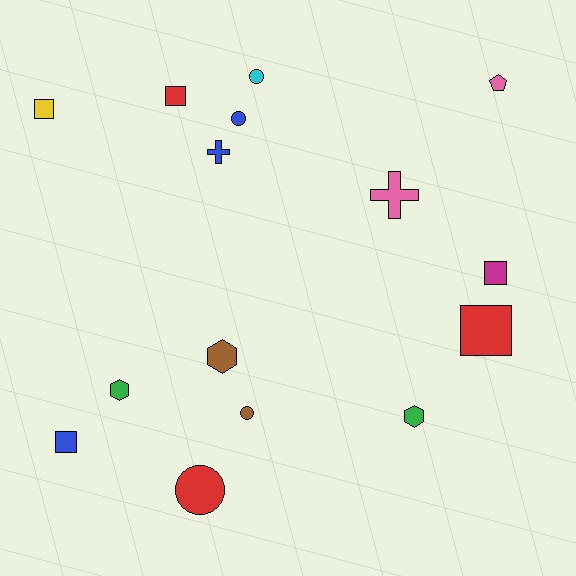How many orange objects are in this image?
There are no orange objects.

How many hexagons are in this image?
There are 3 hexagons.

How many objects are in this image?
There are 15 objects.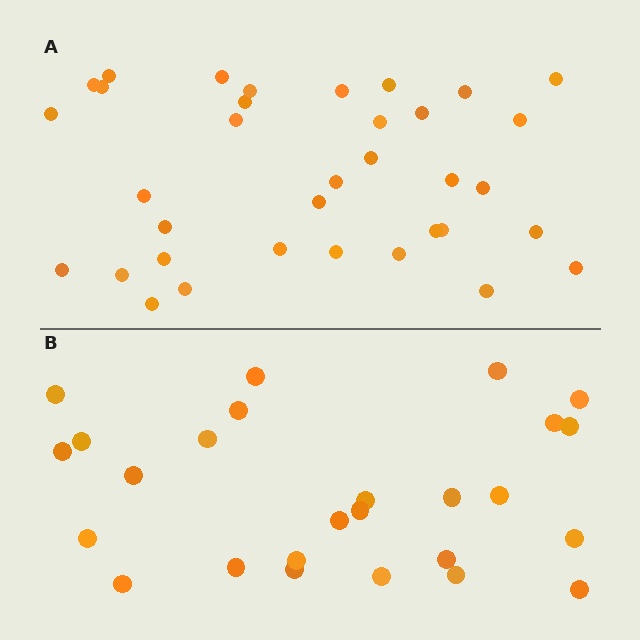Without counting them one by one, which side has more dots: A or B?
Region A (the top region) has more dots.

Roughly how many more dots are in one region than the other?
Region A has roughly 8 or so more dots than region B.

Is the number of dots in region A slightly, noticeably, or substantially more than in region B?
Region A has noticeably more, but not dramatically so. The ratio is roughly 1.3 to 1.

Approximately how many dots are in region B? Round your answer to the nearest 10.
About 30 dots. (The exact count is 26, which rounds to 30.)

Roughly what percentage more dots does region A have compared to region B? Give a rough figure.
About 35% more.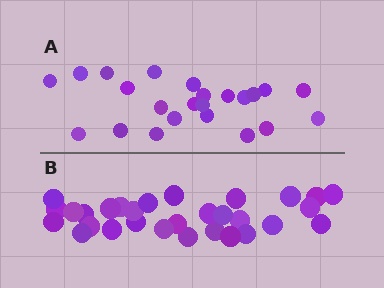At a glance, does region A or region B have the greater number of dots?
Region B (the bottom region) has more dots.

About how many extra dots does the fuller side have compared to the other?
Region B has roughly 8 or so more dots than region A.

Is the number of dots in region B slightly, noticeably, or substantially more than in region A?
Region B has noticeably more, but not dramatically so. The ratio is roughly 1.3 to 1.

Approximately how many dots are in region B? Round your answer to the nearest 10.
About 30 dots.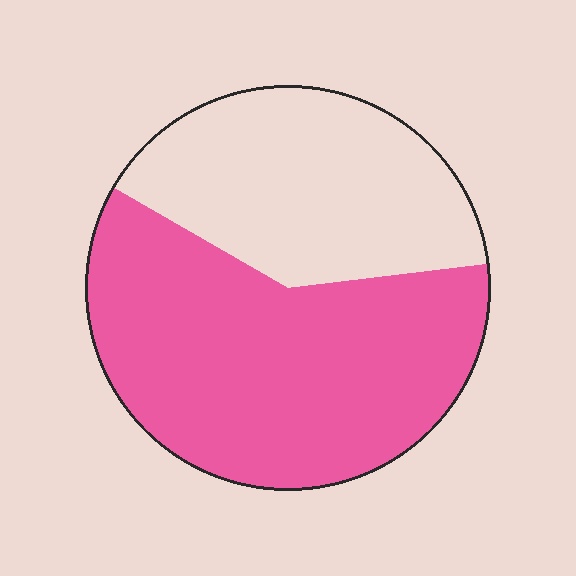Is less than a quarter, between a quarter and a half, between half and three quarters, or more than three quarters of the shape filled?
Between half and three quarters.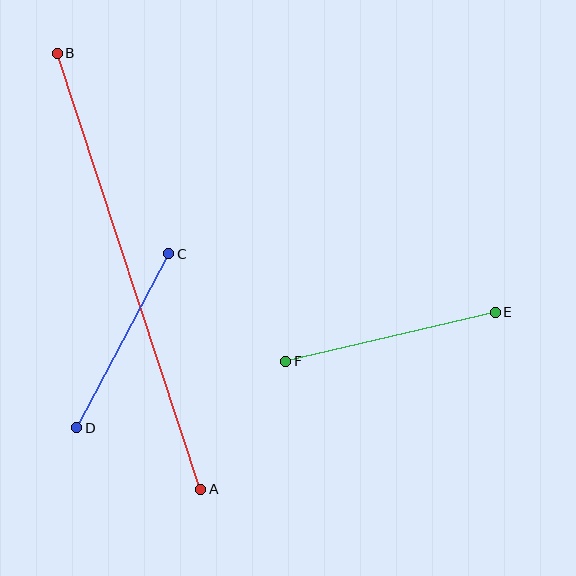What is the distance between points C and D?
The distance is approximately 197 pixels.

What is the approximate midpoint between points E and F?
The midpoint is at approximately (390, 337) pixels.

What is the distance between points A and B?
The distance is approximately 459 pixels.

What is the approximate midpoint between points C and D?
The midpoint is at approximately (123, 341) pixels.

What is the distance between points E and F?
The distance is approximately 215 pixels.